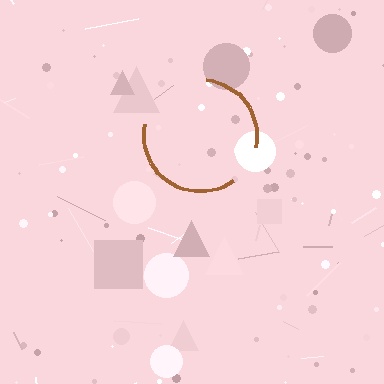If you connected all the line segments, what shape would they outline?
They would outline a circle.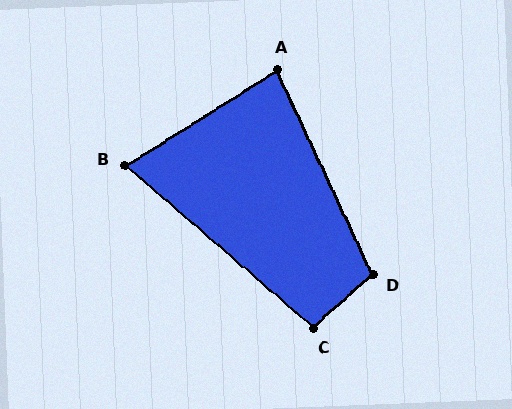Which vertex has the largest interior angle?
D, at approximately 107 degrees.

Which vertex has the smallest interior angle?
B, at approximately 73 degrees.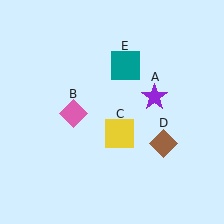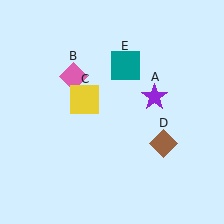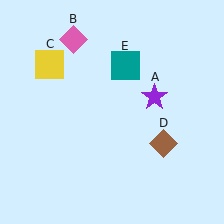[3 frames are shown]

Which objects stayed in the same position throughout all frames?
Purple star (object A) and brown diamond (object D) and teal square (object E) remained stationary.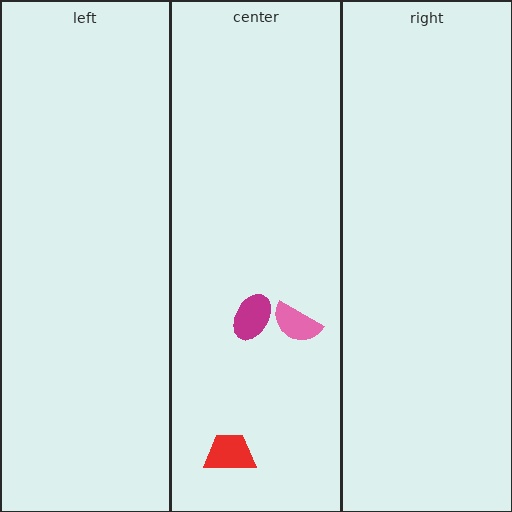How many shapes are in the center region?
3.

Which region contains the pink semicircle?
The center region.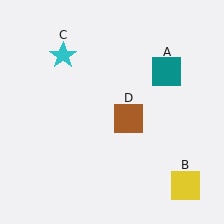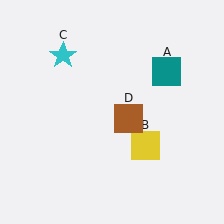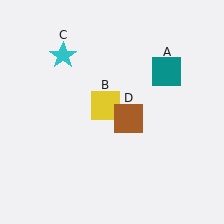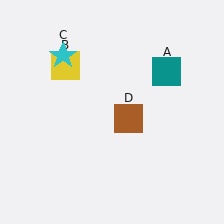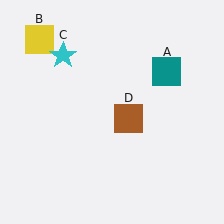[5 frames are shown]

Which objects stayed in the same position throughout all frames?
Teal square (object A) and cyan star (object C) and brown square (object D) remained stationary.